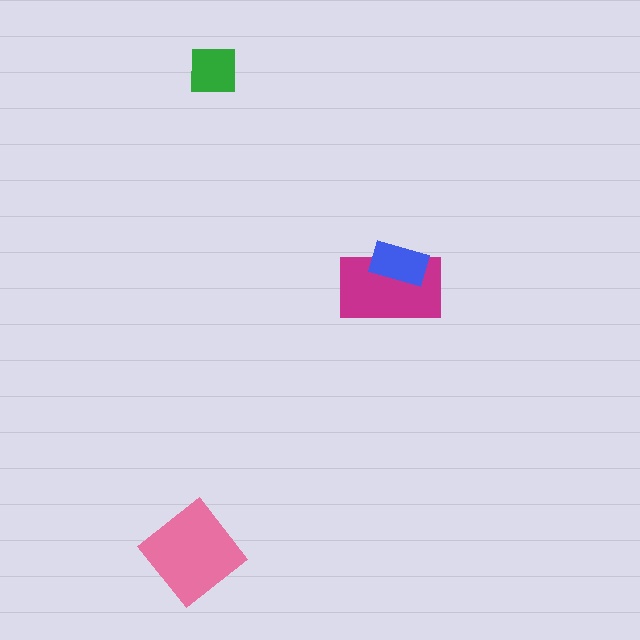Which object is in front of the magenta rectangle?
The blue rectangle is in front of the magenta rectangle.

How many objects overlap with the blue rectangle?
1 object overlaps with the blue rectangle.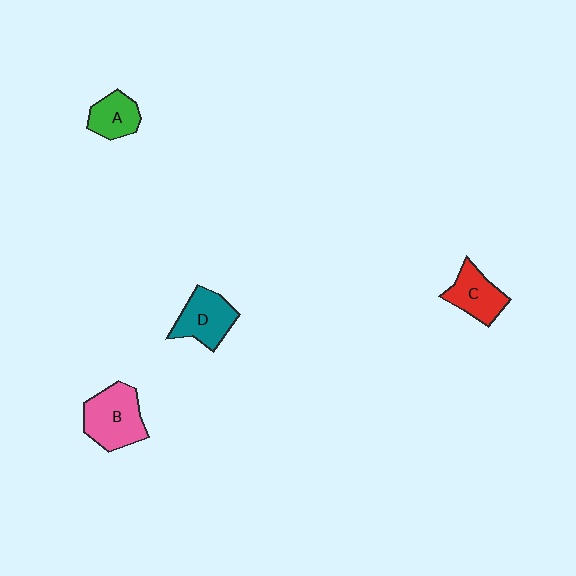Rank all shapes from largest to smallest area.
From largest to smallest: B (pink), D (teal), C (red), A (green).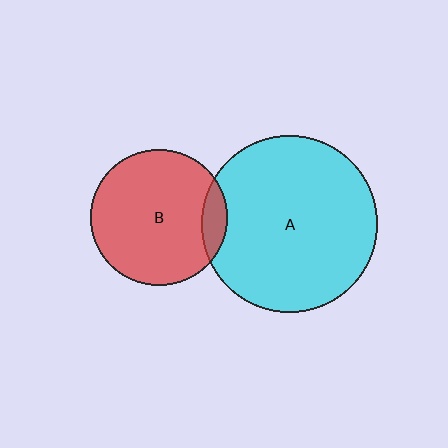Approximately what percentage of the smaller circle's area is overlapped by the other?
Approximately 10%.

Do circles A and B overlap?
Yes.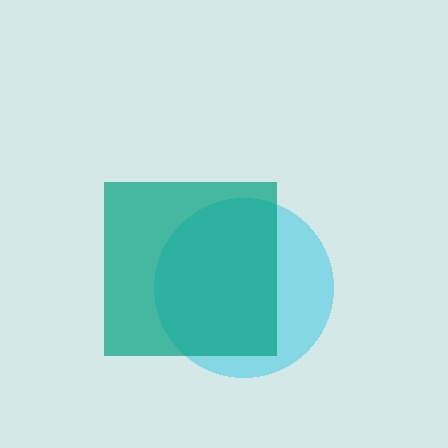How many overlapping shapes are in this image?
There are 2 overlapping shapes in the image.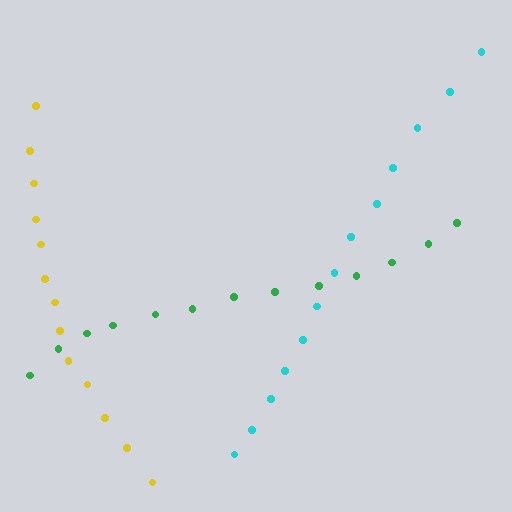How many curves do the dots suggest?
There are 3 distinct paths.